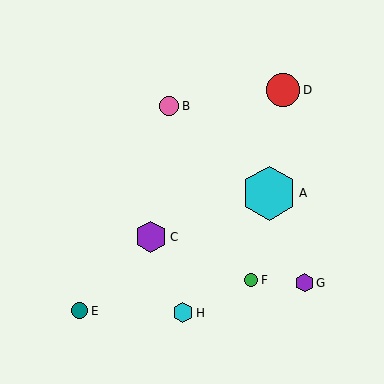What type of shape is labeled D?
Shape D is a red circle.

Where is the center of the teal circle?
The center of the teal circle is at (79, 311).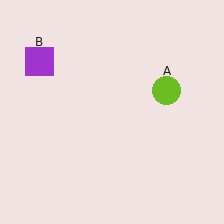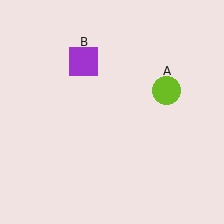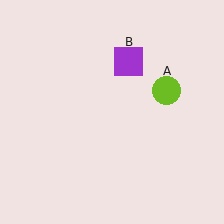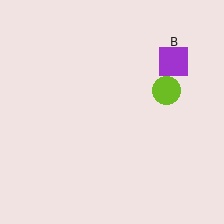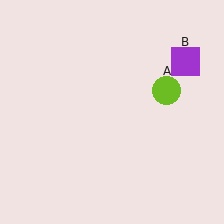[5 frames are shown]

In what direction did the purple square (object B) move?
The purple square (object B) moved right.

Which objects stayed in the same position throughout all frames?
Lime circle (object A) remained stationary.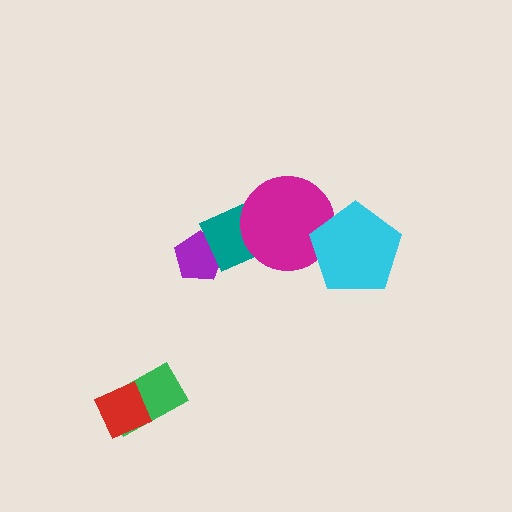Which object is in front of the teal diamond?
The magenta circle is in front of the teal diamond.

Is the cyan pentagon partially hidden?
No, no other shape covers it.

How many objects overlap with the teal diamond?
2 objects overlap with the teal diamond.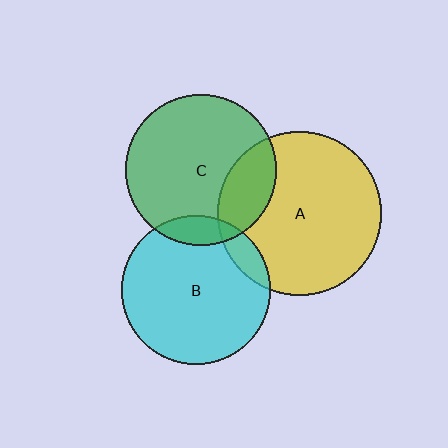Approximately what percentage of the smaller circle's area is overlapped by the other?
Approximately 20%.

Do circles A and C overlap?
Yes.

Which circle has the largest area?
Circle A (yellow).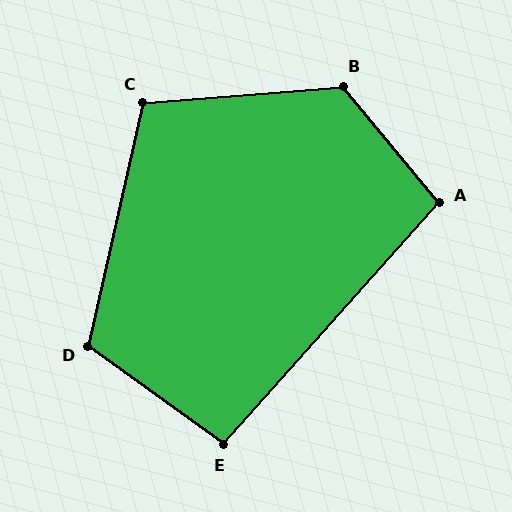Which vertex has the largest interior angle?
B, at approximately 125 degrees.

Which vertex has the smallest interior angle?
E, at approximately 96 degrees.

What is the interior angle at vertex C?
Approximately 107 degrees (obtuse).